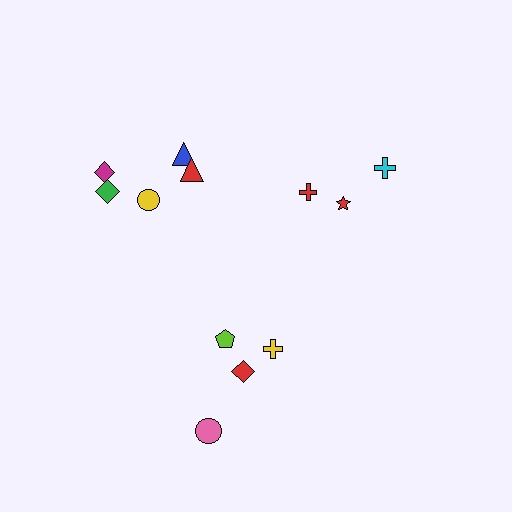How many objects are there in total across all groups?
There are 12 objects.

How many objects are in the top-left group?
There are 5 objects.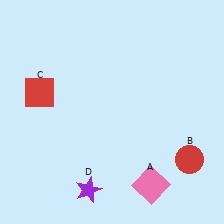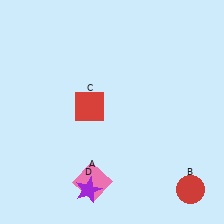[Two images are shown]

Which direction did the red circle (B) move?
The red circle (B) moved down.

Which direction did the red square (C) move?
The red square (C) moved right.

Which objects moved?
The objects that moved are: the pink square (A), the red circle (B), the red square (C).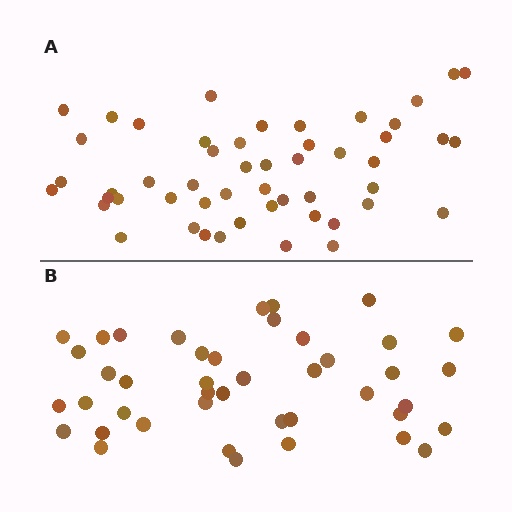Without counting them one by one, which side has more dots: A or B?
Region A (the top region) has more dots.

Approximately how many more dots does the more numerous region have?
Region A has roughly 8 or so more dots than region B.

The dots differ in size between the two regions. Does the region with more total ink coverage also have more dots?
No. Region B has more total ink coverage because its dots are larger, but region A actually contains more individual dots. Total area can be misleading — the number of items is what matters here.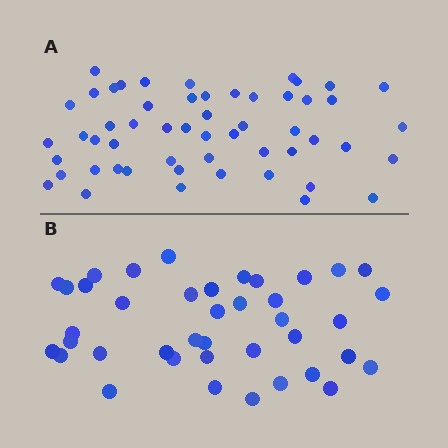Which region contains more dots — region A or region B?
Region A (the top region) has more dots.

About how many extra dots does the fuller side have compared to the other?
Region A has approximately 15 more dots than region B.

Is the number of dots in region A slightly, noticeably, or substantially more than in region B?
Region A has noticeably more, but not dramatically so. The ratio is roughly 1.4 to 1.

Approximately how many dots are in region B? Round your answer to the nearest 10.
About 40 dots.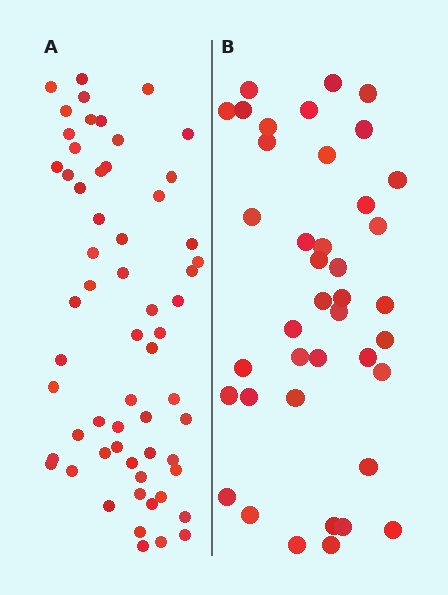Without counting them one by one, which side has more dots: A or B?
Region A (the left region) has more dots.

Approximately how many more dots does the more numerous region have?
Region A has approximately 20 more dots than region B.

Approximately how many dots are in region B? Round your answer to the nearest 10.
About 40 dots.